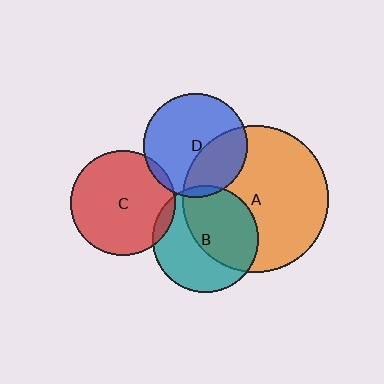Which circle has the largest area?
Circle A (orange).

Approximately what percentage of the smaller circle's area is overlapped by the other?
Approximately 35%.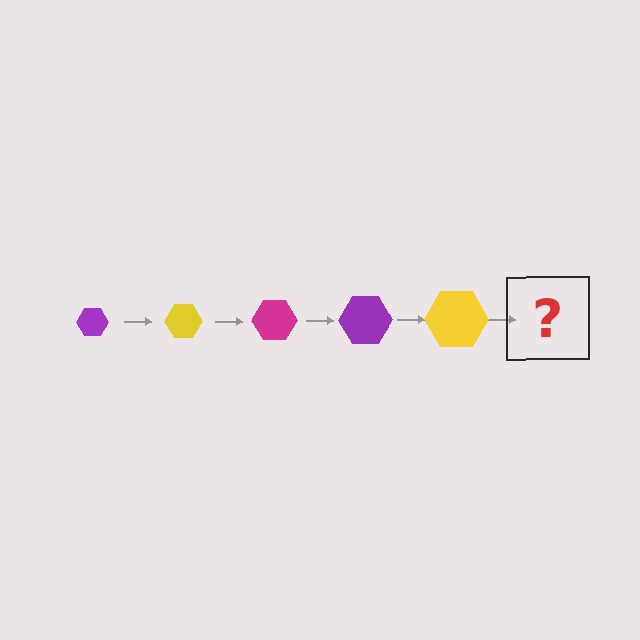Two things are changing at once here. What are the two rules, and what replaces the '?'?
The two rules are that the hexagon grows larger each step and the color cycles through purple, yellow, and magenta. The '?' should be a magenta hexagon, larger than the previous one.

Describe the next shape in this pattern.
It should be a magenta hexagon, larger than the previous one.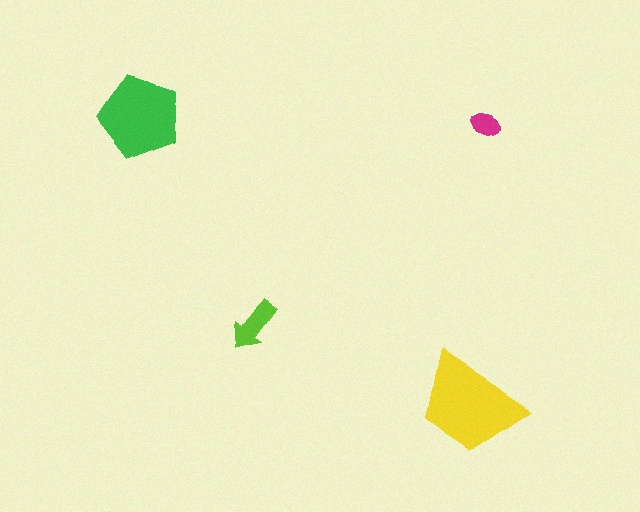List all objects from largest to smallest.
The yellow trapezoid, the green pentagon, the lime arrow, the magenta ellipse.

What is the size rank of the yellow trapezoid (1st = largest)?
1st.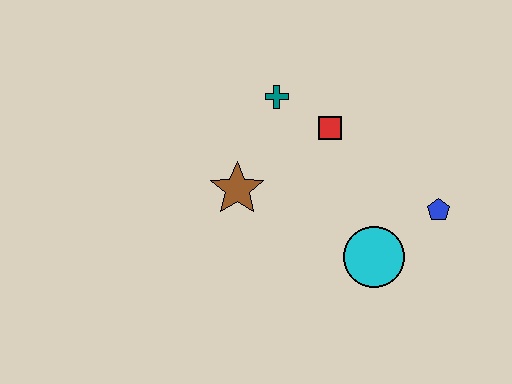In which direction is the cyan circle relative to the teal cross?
The cyan circle is below the teal cross.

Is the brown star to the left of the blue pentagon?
Yes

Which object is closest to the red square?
The teal cross is closest to the red square.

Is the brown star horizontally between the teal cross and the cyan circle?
No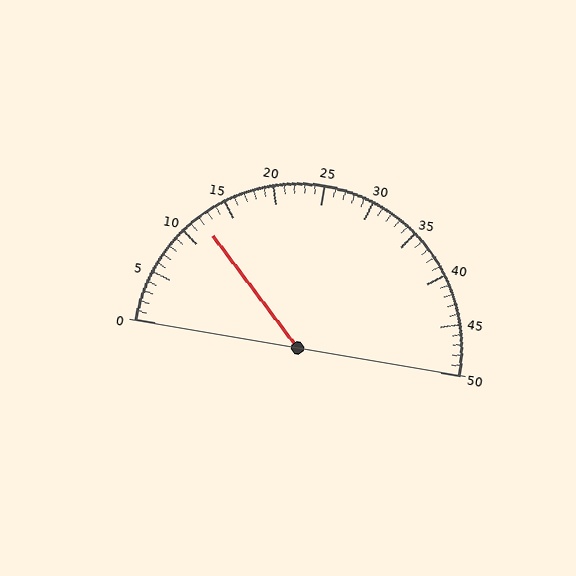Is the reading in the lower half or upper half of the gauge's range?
The reading is in the lower half of the range (0 to 50).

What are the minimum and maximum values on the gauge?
The gauge ranges from 0 to 50.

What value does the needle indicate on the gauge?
The needle indicates approximately 12.